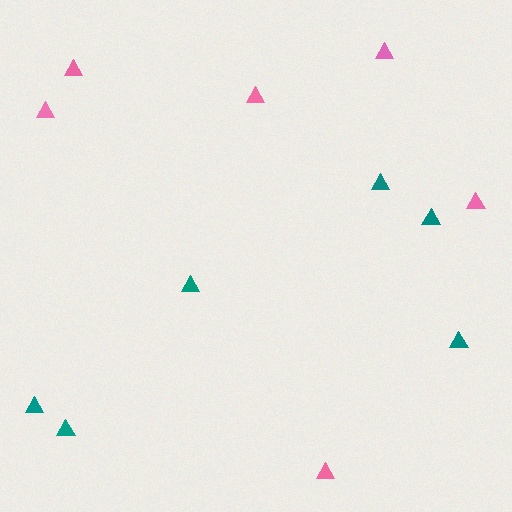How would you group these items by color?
There are 2 groups: one group of teal triangles (6) and one group of pink triangles (6).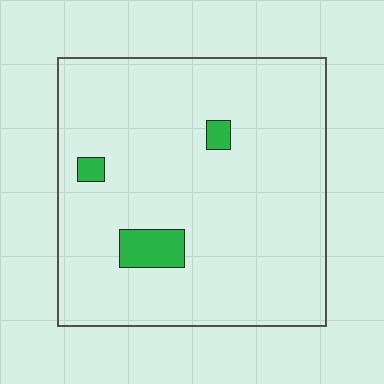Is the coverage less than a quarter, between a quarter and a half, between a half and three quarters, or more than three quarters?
Less than a quarter.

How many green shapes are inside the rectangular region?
3.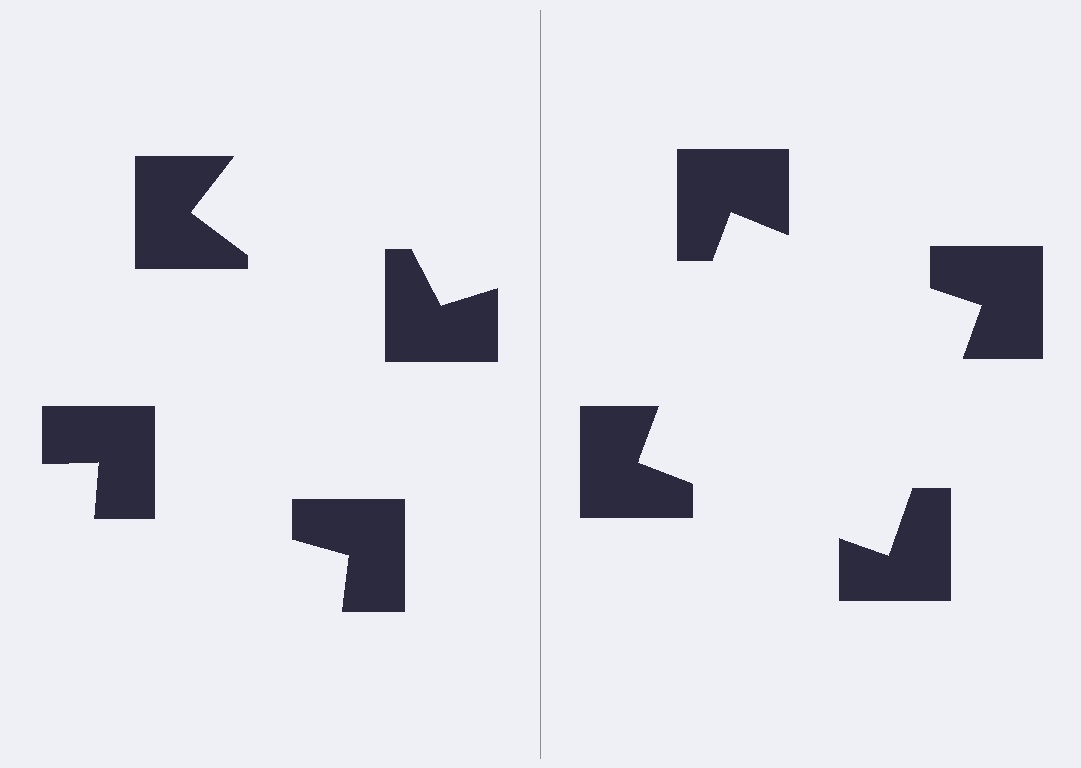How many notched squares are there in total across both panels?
8 — 4 on each side.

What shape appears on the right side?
An illusory square.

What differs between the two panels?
The notched squares are positioned identically on both sides; only the wedge orientations differ. On the right they align to a square; on the left they are misaligned.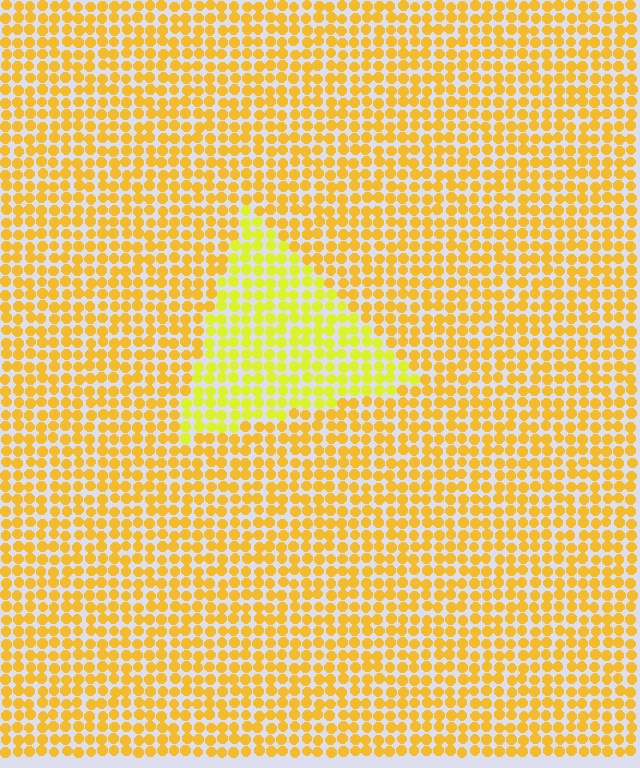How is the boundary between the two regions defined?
The boundary is defined purely by a slight shift in hue (about 24 degrees). Spacing, size, and orientation are identical on both sides.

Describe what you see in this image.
The image is filled with small yellow elements in a uniform arrangement. A triangle-shaped region is visible where the elements are tinted to a slightly different hue, forming a subtle color boundary.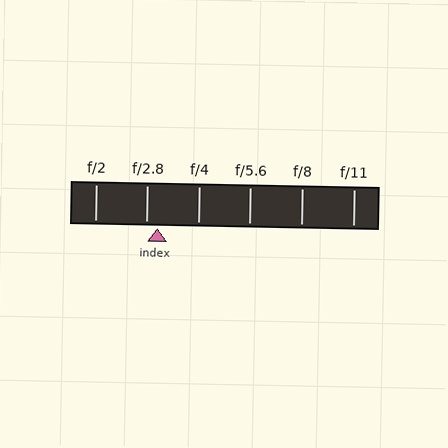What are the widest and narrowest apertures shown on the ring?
The widest aperture shown is f/2 and the narrowest is f/11.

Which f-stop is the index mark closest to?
The index mark is closest to f/2.8.